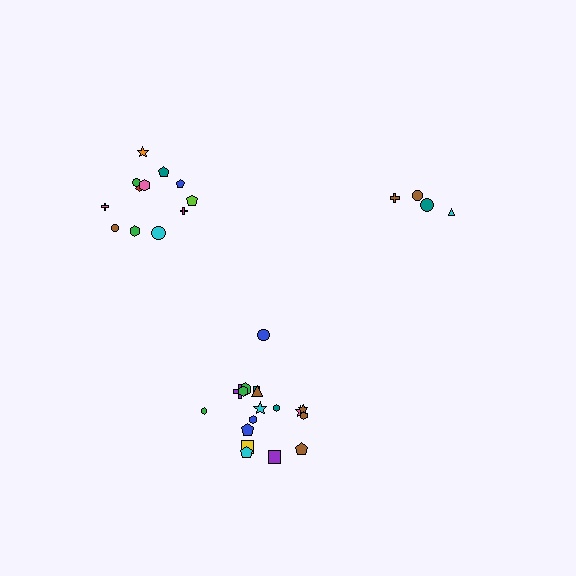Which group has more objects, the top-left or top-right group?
The top-left group.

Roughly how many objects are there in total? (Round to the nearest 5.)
Roughly 35 objects in total.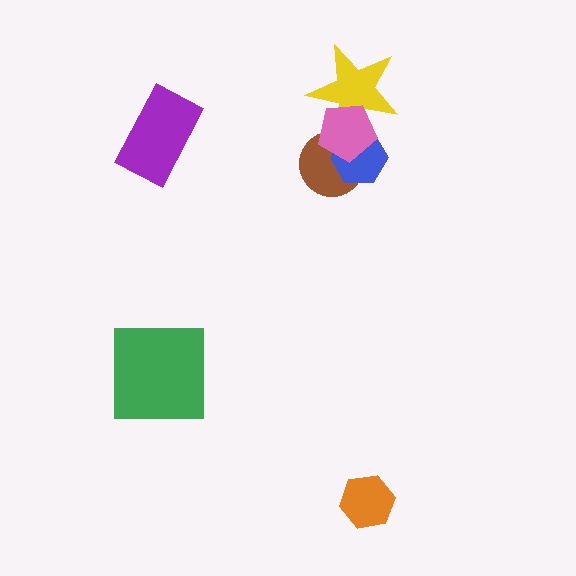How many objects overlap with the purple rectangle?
0 objects overlap with the purple rectangle.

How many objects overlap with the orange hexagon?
0 objects overlap with the orange hexagon.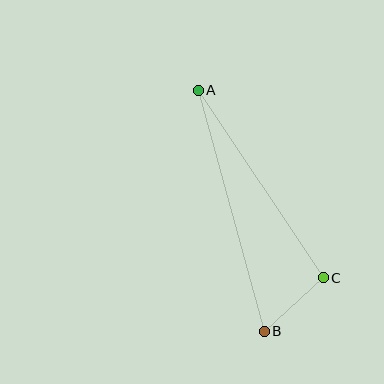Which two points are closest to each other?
Points B and C are closest to each other.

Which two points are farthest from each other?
Points A and B are farthest from each other.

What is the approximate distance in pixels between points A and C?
The distance between A and C is approximately 225 pixels.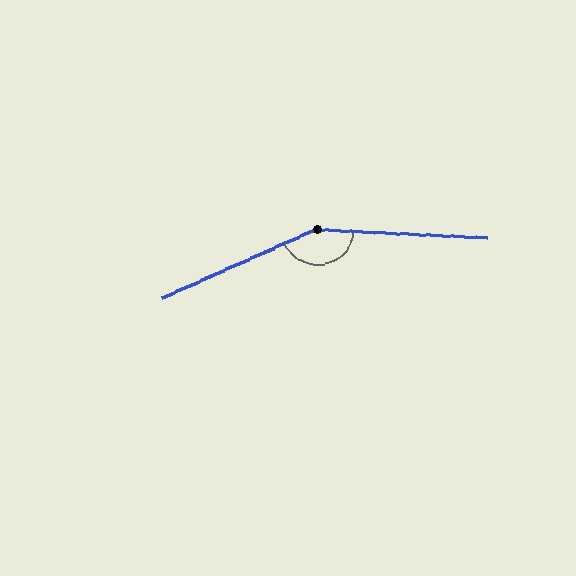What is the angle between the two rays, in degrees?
Approximately 153 degrees.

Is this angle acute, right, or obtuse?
It is obtuse.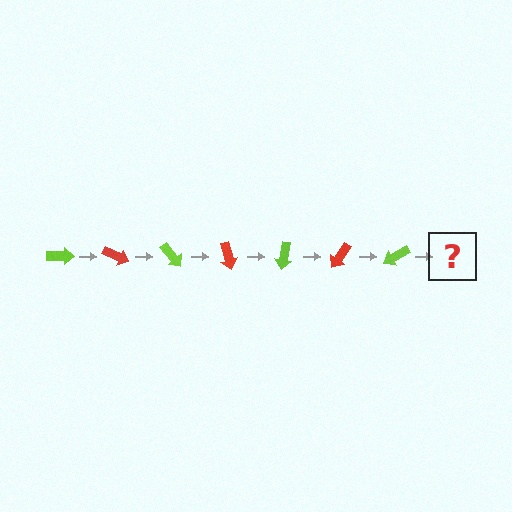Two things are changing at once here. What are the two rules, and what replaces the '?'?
The two rules are that it rotates 25 degrees each step and the color cycles through lime and red. The '?' should be a red arrow, rotated 175 degrees from the start.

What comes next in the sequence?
The next element should be a red arrow, rotated 175 degrees from the start.